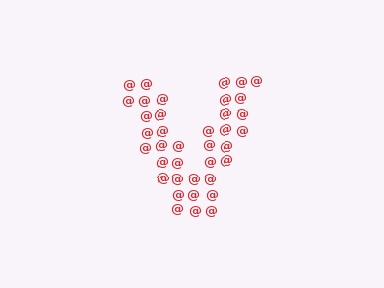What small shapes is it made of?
It is made of small at signs.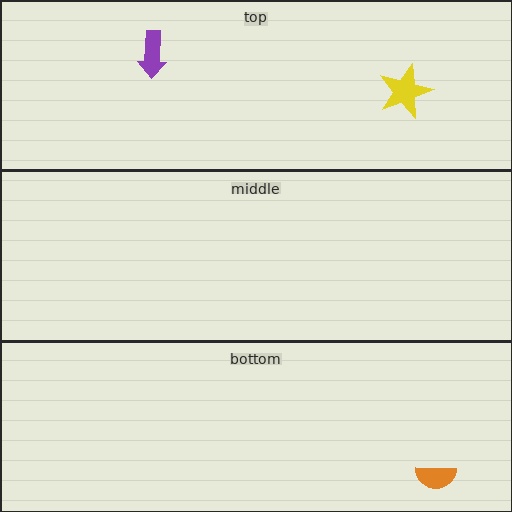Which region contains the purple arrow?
The top region.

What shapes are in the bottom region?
The orange semicircle.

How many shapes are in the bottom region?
1.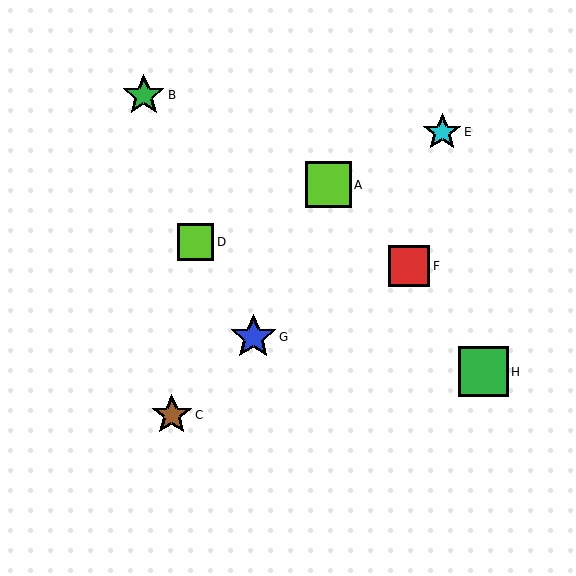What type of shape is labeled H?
Shape H is a green square.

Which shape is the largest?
The green square (labeled H) is the largest.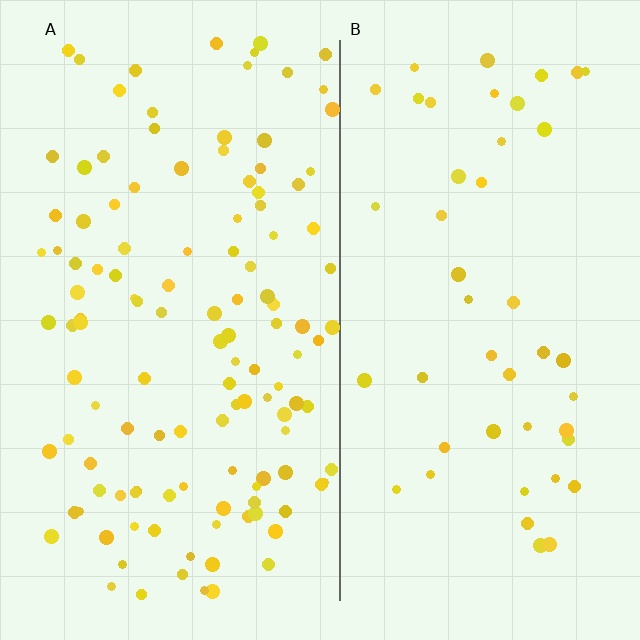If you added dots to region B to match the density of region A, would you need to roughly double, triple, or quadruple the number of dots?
Approximately triple.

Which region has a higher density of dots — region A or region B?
A (the left).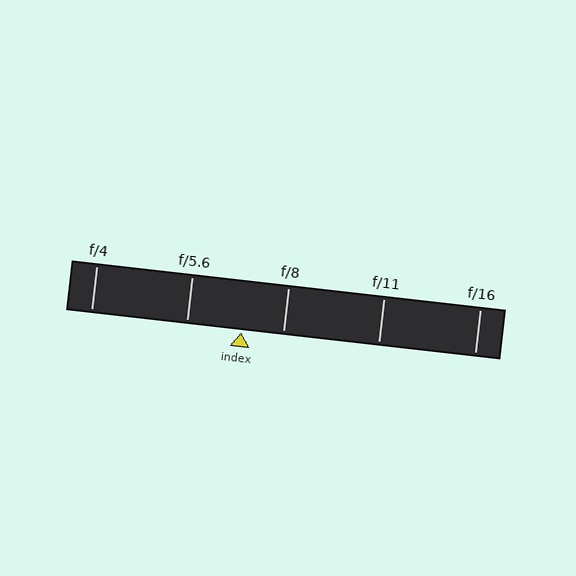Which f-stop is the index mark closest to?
The index mark is closest to f/8.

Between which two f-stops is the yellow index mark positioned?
The index mark is between f/5.6 and f/8.